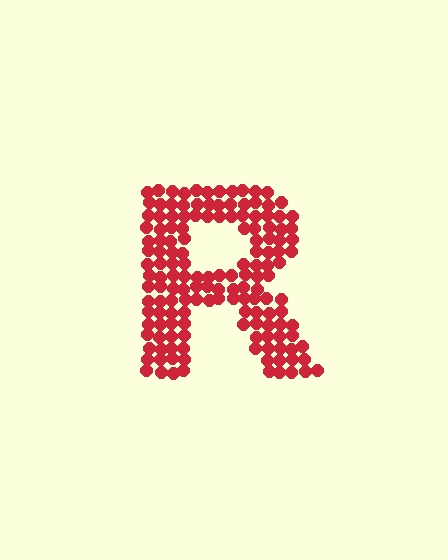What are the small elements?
The small elements are circles.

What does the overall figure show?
The overall figure shows the letter R.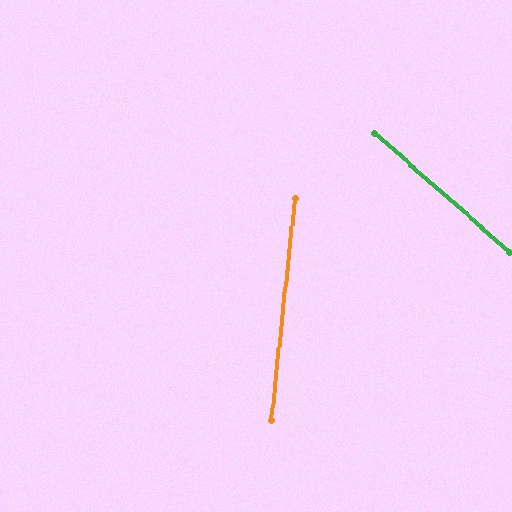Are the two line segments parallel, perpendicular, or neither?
Neither parallel nor perpendicular — they differ by about 55°.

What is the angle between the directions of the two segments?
Approximately 55 degrees.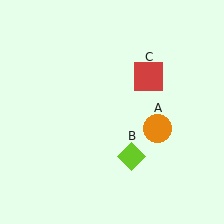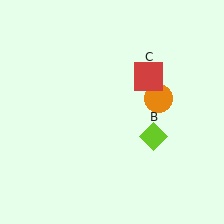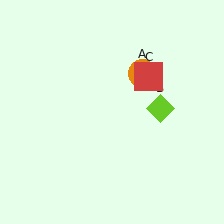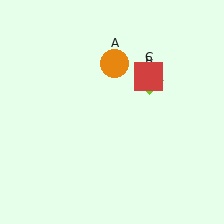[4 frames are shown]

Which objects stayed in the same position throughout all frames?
Red square (object C) remained stationary.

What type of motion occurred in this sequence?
The orange circle (object A), lime diamond (object B) rotated counterclockwise around the center of the scene.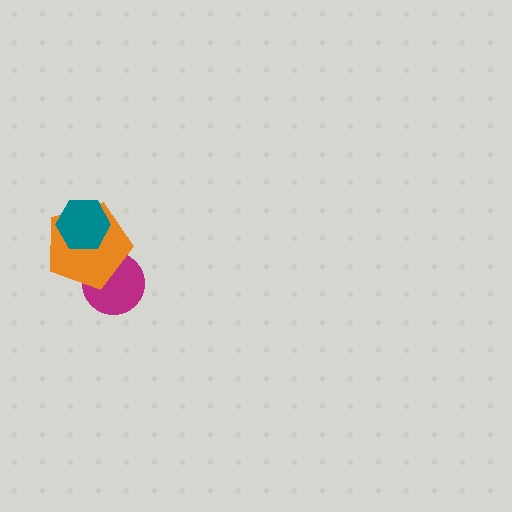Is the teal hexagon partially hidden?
No, no other shape covers it.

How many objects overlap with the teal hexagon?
1 object overlaps with the teal hexagon.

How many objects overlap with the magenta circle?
1 object overlaps with the magenta circle.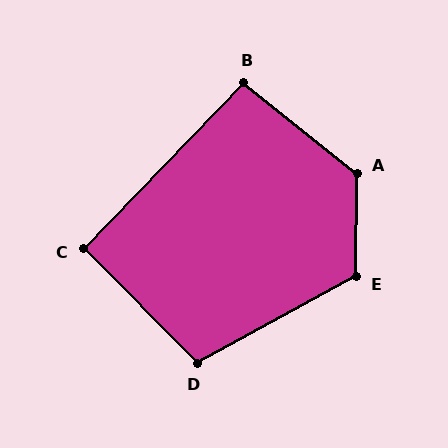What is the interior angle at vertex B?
Approximately 95 degrees (obtuse).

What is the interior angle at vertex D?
Approximately 106 degrees (obtuse).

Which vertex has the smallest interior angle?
C, at approximately 91 degrees.